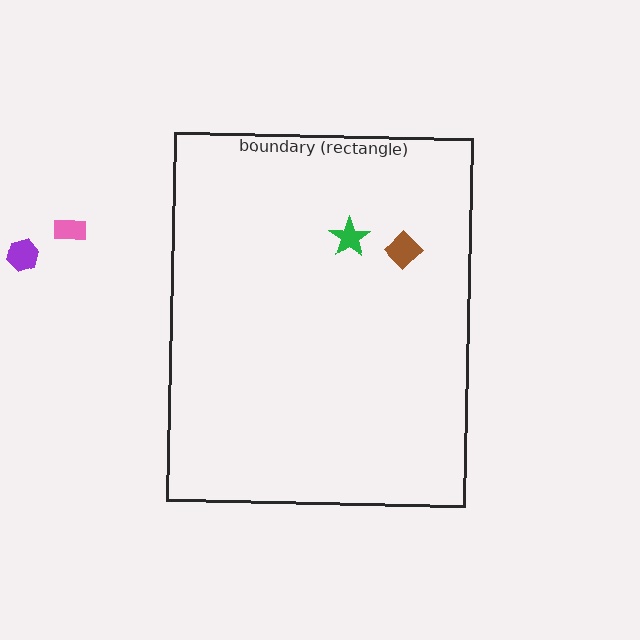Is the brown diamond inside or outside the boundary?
Inside.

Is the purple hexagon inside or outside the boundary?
Outside.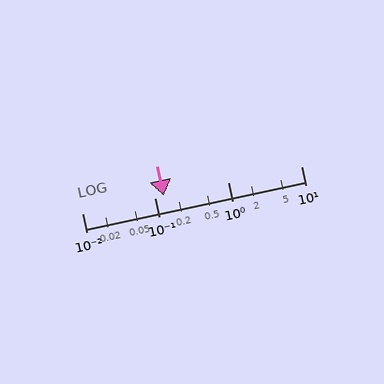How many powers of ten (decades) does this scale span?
The scale spans 3 decades, from 0.01 to 10.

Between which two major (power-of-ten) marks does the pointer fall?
The pointer is between 0.1 and 1.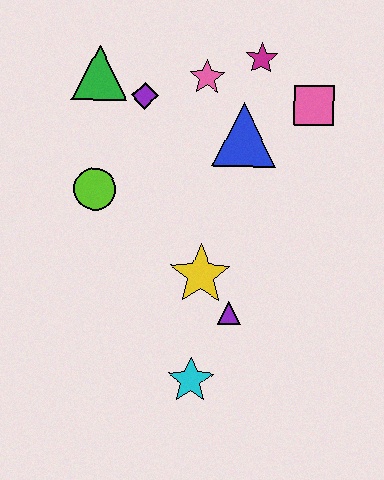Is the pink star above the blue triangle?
Yes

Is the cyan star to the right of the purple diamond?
Yes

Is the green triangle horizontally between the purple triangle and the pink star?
No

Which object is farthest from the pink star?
The cyan star is farthest from the pink star.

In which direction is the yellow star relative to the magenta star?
The yellow star is below the magenta star.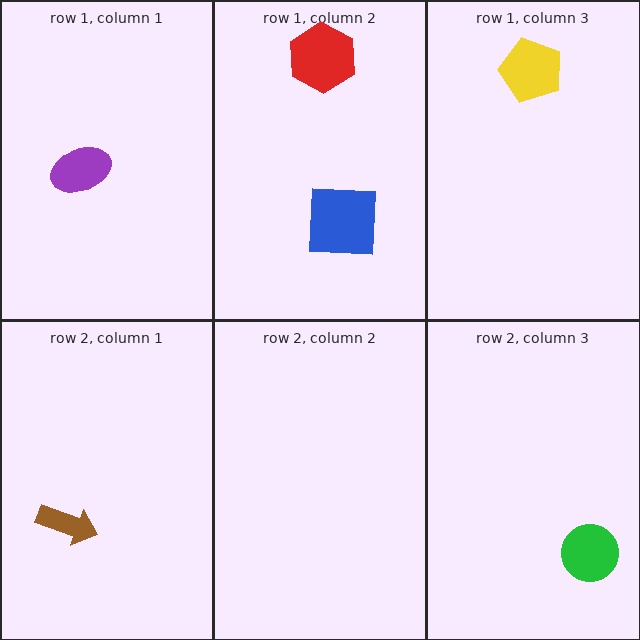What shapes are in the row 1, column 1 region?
The purple ellipse.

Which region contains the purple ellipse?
The row 1, column 1 region.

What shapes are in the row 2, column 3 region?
The green circle.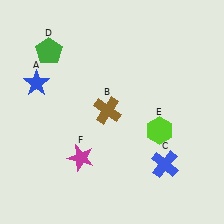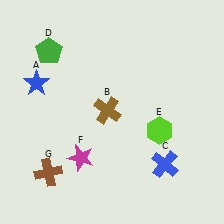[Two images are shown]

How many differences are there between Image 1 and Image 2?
There is 1 difference between the two images.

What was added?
A brown cross (G) was added in Image 2.